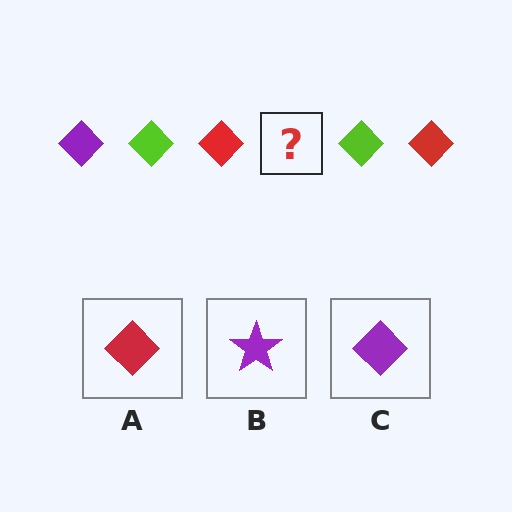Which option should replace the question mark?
Option C.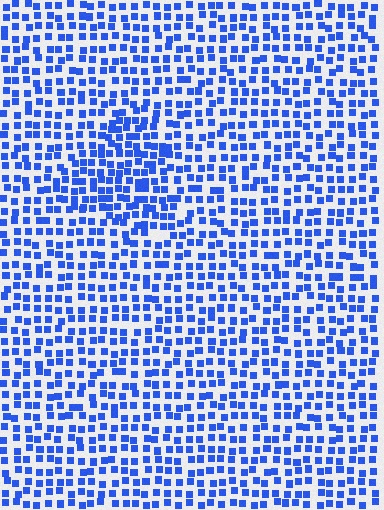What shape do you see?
I see a triangle.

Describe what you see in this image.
The image contains small blue elements arranged at two different densities. A triangle-shaped region is visible where the elements are more densely packed than the surrounding area.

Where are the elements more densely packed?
The elements are more densely packed inside the triangle boundary.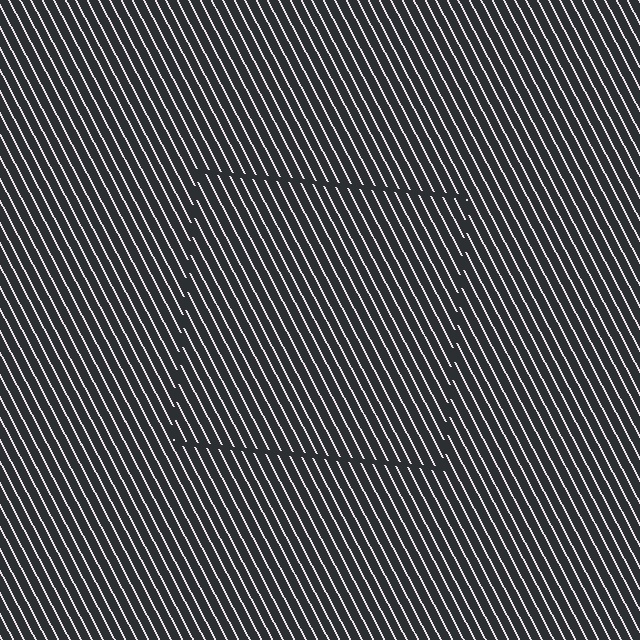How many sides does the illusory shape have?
4 sides — the line-ends trace a square.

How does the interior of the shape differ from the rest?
The interior of the shape contains the same grating, shifted by half a period — the contour is defined by the phase discontinuity where line-ends from the inner and outer gratings abut.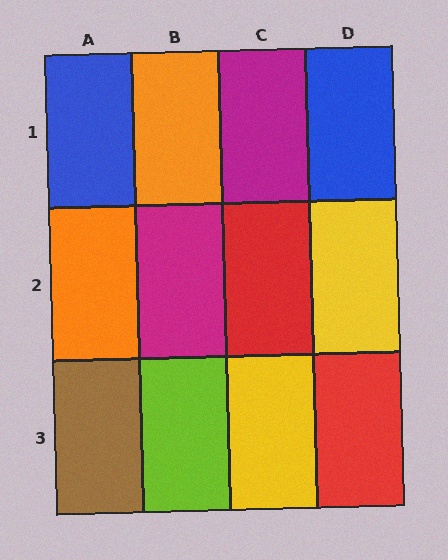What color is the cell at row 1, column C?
Magenta.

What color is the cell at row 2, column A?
Orange.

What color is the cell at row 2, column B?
Magenta.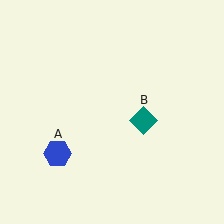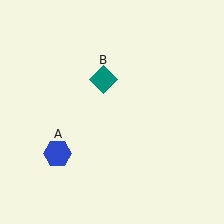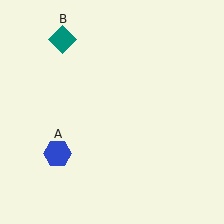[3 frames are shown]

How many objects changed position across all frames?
1 object changed position: teal diamond (object B).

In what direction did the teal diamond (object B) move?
The teal diamond (object B) moved up and to the left.